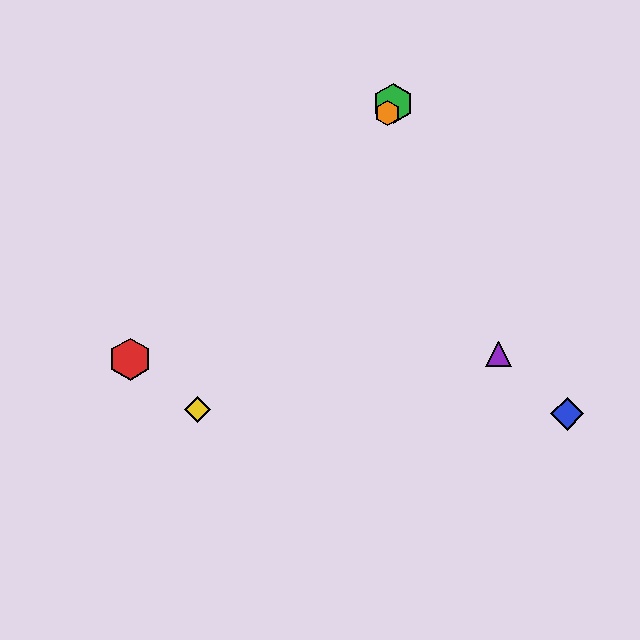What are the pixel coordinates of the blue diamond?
The blue diamond is at (567, 414).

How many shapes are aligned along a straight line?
3 shapes (the green hexagon, the yellow diamond, the orange hexagon) are aligned along a straight line.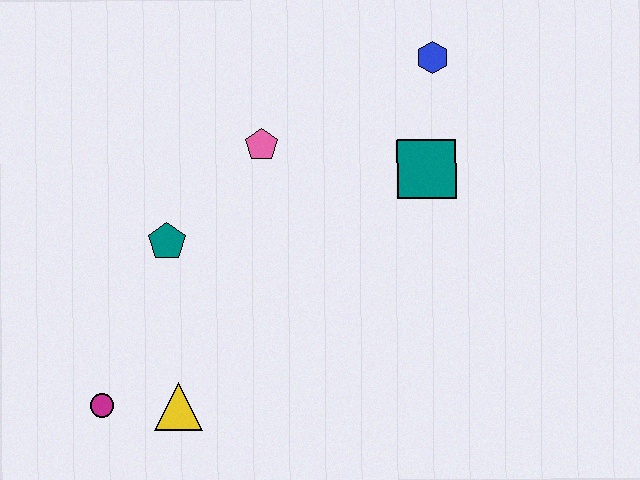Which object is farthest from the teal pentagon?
The blue hexagon is farthest from the teal pentagon.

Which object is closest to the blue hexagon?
The teal square is closest to the blue hexagon.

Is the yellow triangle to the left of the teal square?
Yes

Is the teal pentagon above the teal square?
No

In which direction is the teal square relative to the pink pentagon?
The teal square is to the right of the pink pentagon.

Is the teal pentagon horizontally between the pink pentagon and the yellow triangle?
No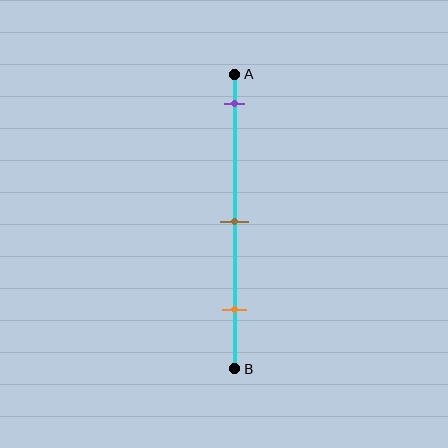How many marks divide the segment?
There are 3 marks dividing the segment.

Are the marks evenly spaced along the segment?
Yes, the marks are approximately evenly spaced.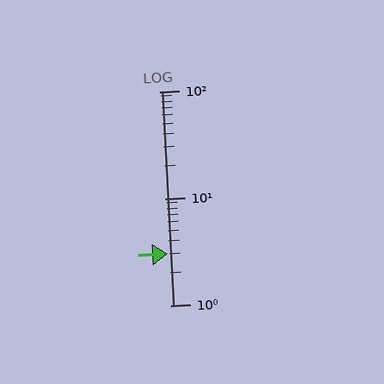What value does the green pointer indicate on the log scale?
The pointer indicates approximately 3.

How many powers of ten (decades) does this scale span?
The scale spans 2 decades, from 1 to 100.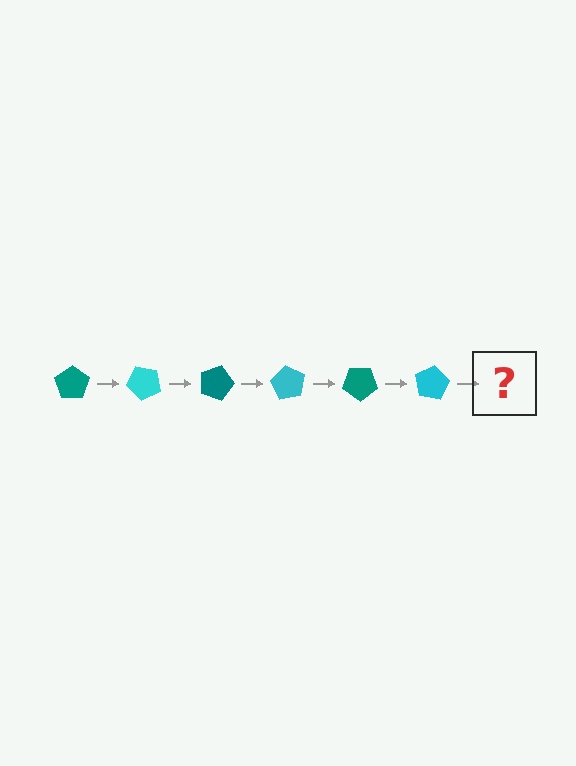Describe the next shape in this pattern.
It should be a teal pentagon, rotated 270 degrees from the start.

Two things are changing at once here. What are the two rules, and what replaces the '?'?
The two rules are that it rotates 45 degrees each step and the color cycles through teal and cyan. The '?' should be a teal pentagon, rotated 270 degrees from the start.